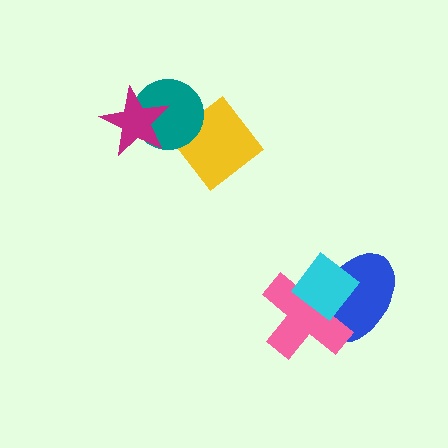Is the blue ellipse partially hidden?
Yes, it is partially covered by another shape.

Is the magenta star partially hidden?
No, no other shape covers it.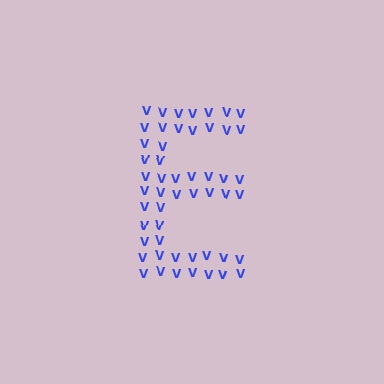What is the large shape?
The large shape is the letter E.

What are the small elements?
The small elements are letter V's.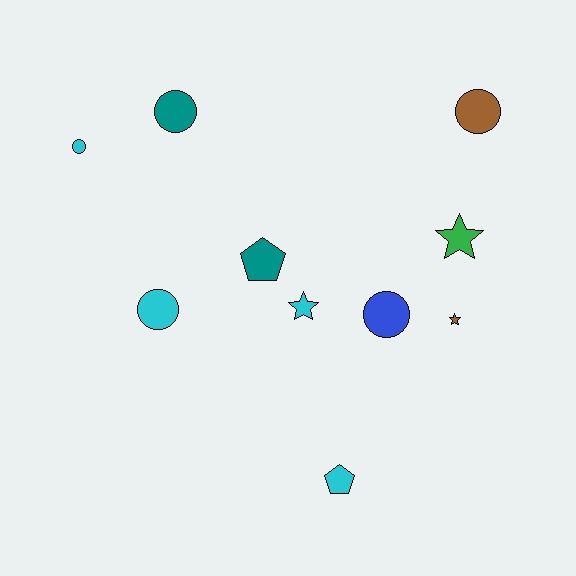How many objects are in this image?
There are 10 objects.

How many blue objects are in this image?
There is 1 blue object.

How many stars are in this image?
There are 3 stars.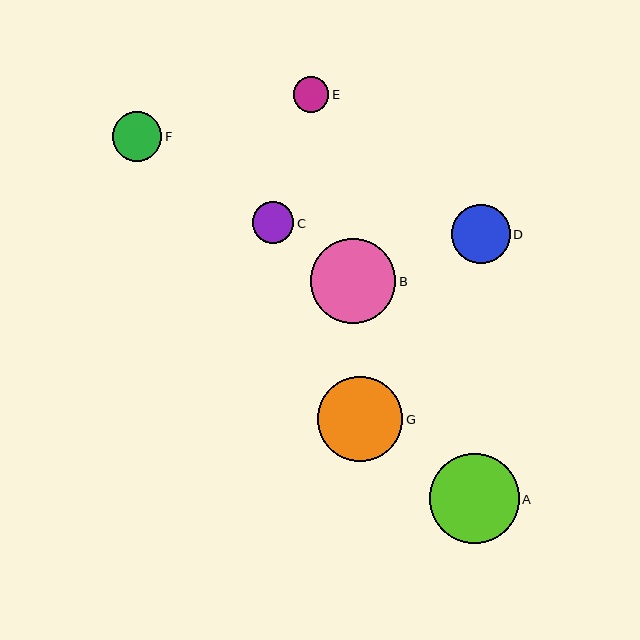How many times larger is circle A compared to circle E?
Circle A is approximately 2.6 times the size of circle E.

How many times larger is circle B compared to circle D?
Circle B is approximately 1.4 times the size of circle D.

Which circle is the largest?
Circle A is the largest with a size of approximately 90 pixels.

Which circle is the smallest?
Circle E is the smallest with a size of approximately 35 pixels.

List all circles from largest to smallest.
From largest to smallest: A, B, G, D, F, C, E.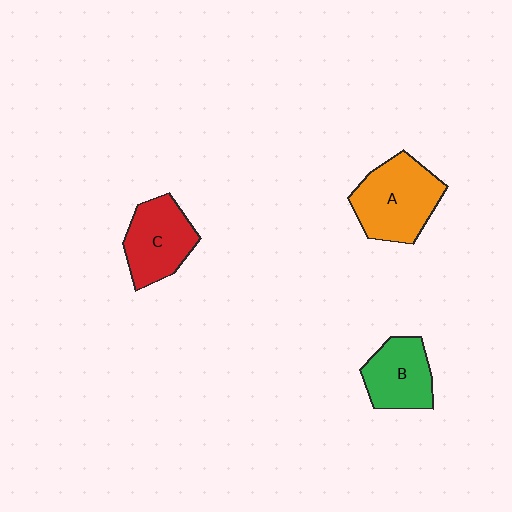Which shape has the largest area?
Shape A (orange).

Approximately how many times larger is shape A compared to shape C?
Approximately 1.2 times.